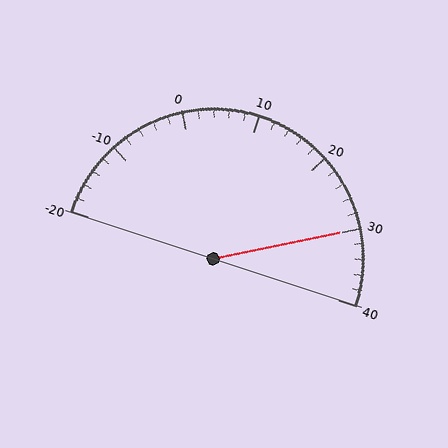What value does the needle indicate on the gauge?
The needle indicates approximately 30.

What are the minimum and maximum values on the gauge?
The gauge ranges from -20 to 40.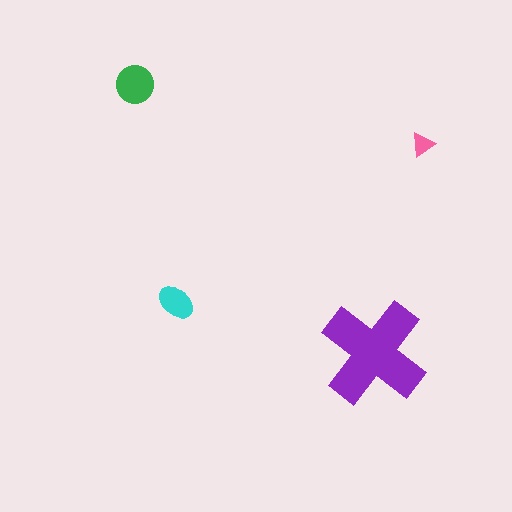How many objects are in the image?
There are 4 objects in the image.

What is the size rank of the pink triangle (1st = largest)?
4th.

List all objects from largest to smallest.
The purple cross, the green circle, the cyan ellipse, the pink triangle.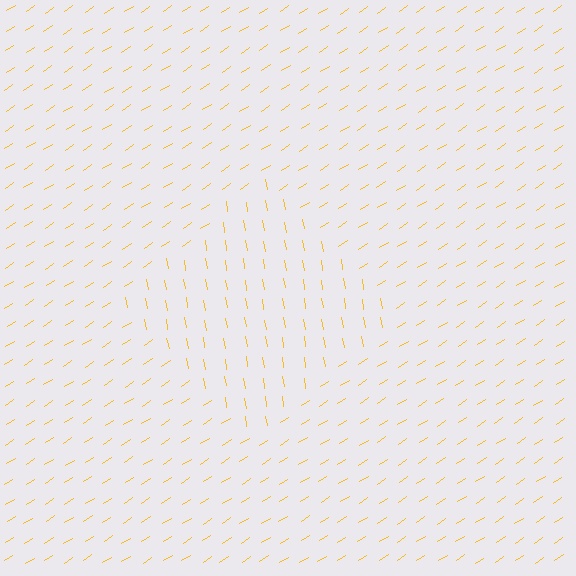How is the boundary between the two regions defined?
The boundary is defined purely by a change in line orientation (approximately 66 degrees difference). All lines are the same color and thickness.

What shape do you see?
I see a diamond.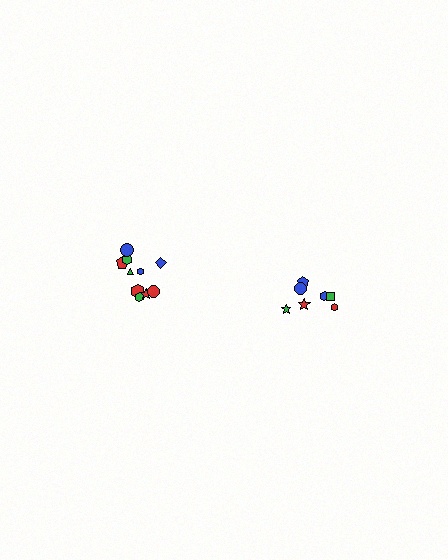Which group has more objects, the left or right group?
The left group.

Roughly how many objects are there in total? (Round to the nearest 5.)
Roughly 15 objects in total.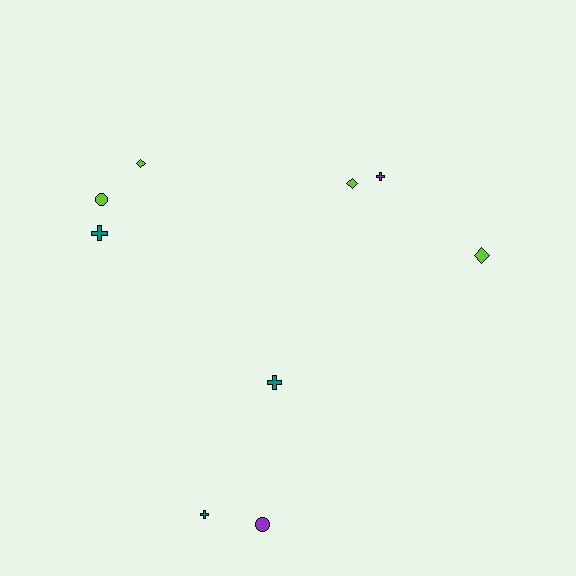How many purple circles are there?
There is 1 purple circle.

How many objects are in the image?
There are 9 objects.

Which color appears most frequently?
Lime, with 4 objects.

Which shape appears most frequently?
Cross, with 4 objects.